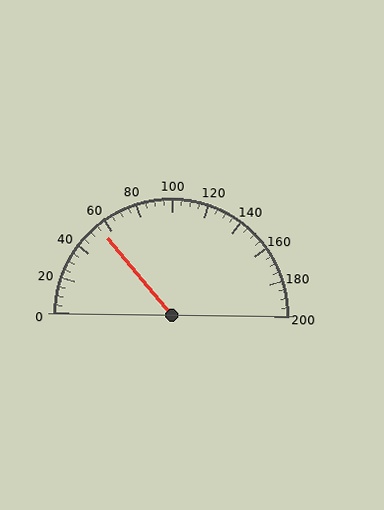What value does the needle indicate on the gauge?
The needle indicates approximately 55.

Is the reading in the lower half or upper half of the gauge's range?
The reading is in the lower half of the range (0 to 200).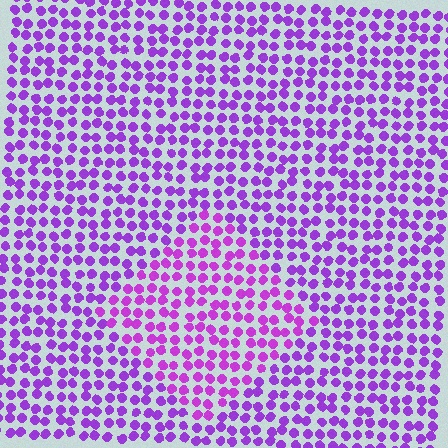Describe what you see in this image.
The image is filled with small purple elements in a uniform arrangement. A diamond-shaped region is visible where the elements are tinted to a slightly different hue, forming a subtle color boundary.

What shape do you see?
I see a diamond.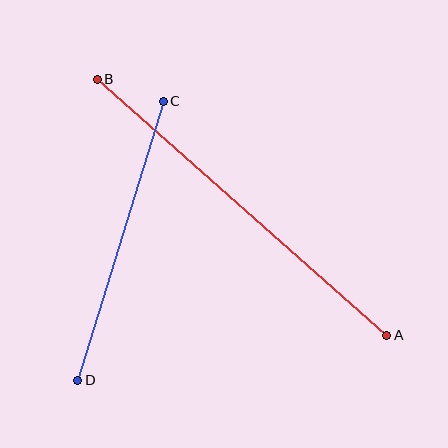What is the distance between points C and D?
The distance is approximately 292 pixels.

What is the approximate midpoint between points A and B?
The midpoint is at approximately (242, 207) pixels.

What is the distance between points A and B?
The distance is approximately 387 pixels.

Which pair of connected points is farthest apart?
Points A and B are farthest apart.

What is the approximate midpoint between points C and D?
The midpoint is at approximately (120, 241) pixels.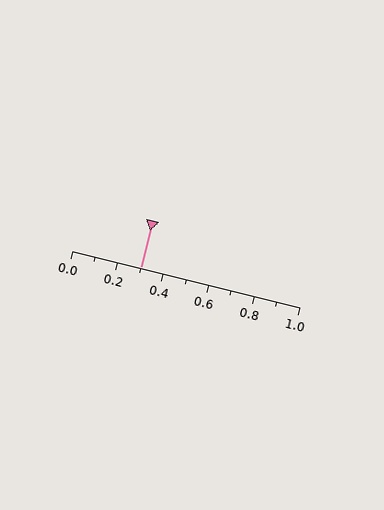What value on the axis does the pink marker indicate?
The marker indicates approximately 0.3.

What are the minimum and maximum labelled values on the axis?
The axis runs from 0.0 to 1.0.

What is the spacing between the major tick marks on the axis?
The major ticks are spaced 0.2 apart.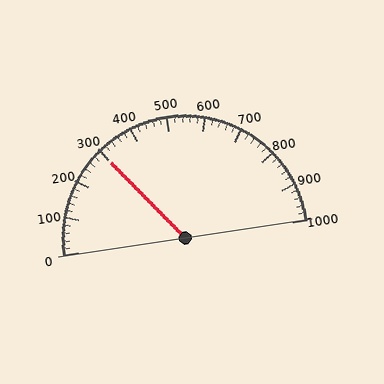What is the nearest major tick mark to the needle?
The nearest major tick mark is 300.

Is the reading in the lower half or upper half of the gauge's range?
The reading is in the lower half of the range (0 to 1000).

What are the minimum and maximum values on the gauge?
The gauge ranges from 0 to 1000.